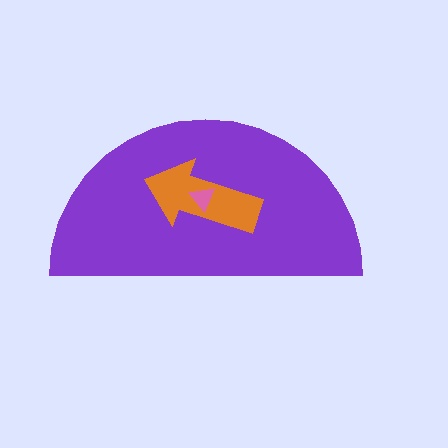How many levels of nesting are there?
3.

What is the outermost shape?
The purple semicircle.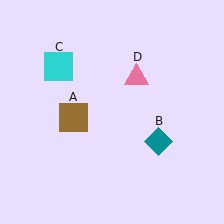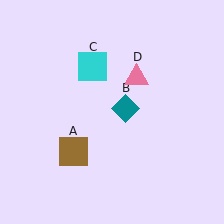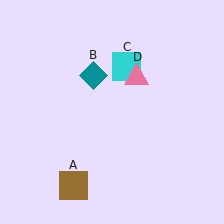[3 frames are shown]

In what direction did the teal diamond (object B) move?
The teal diamond (object B) moved up and to the left.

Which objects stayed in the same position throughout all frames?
Pink triangle (object D) remained stationary.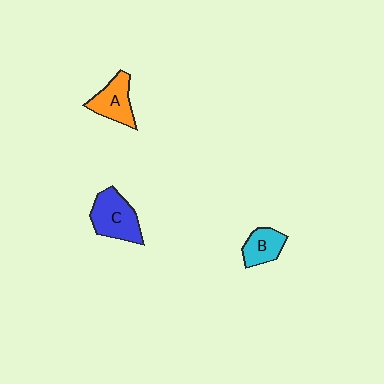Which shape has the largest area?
Shape C (blue).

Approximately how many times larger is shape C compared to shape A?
Approximately 1.3 times.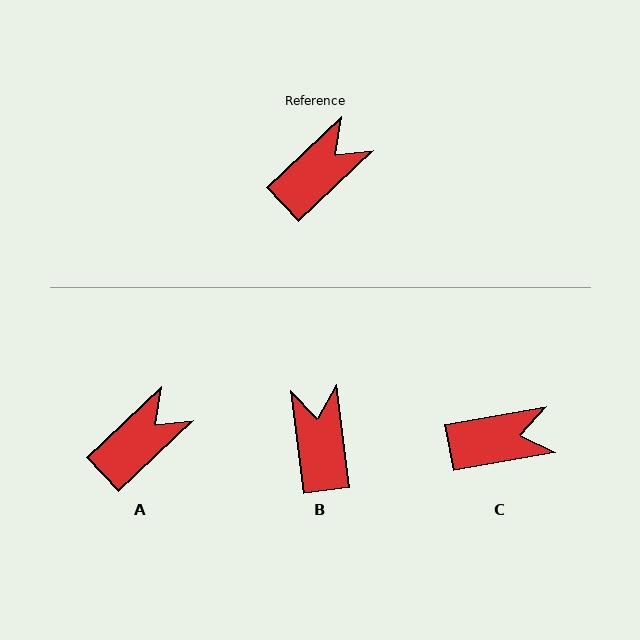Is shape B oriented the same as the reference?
No, it is off by about 54 degrees.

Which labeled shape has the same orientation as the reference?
A.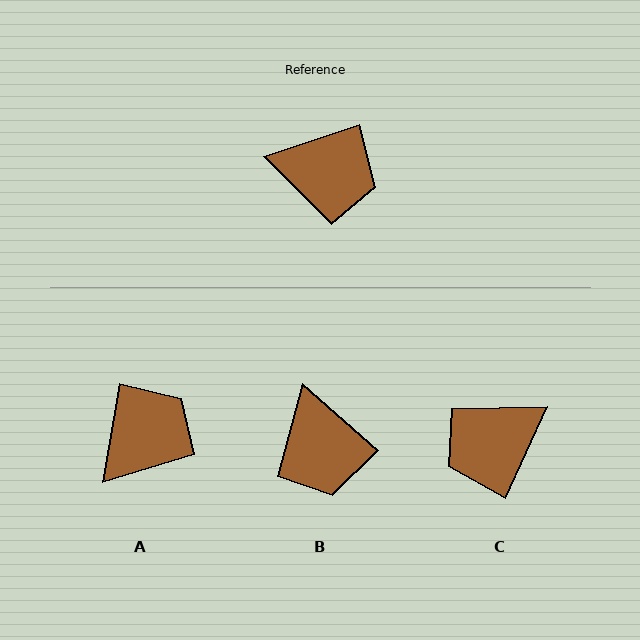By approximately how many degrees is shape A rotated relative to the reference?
Approximately 62 degrees counter-clockwise.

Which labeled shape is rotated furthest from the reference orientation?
C, about 133 degrees away.